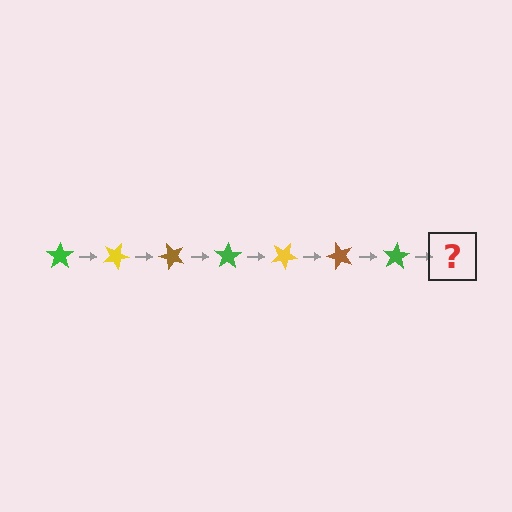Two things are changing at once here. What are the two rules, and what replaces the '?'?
The two rules are that it rotates 25 degrees each step and the color cycles through green, yellow, and brown. The '?' should be a yellow star, rotated 175 degrees from the start.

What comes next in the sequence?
The next element should be a yellow star, rotated 175 degrees from the start.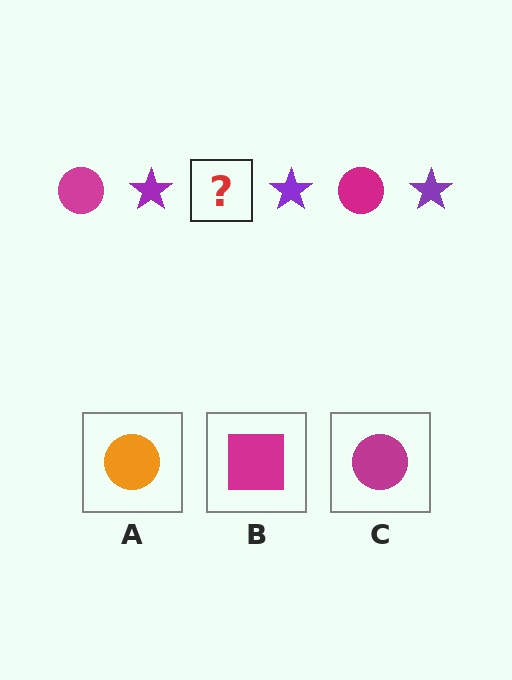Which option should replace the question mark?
Option C.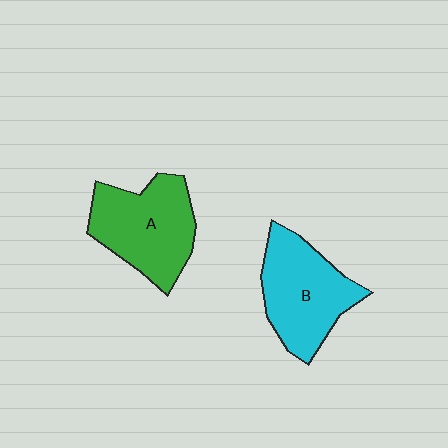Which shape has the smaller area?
Shape B (cyan).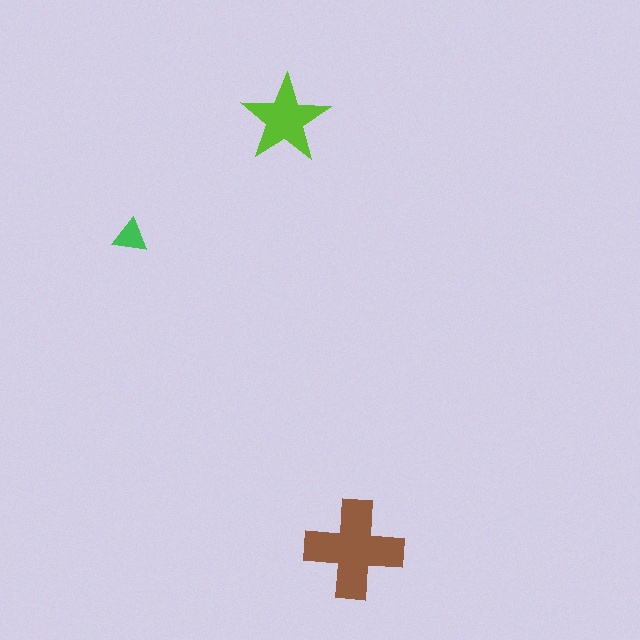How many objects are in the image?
There are 3 objects in the image.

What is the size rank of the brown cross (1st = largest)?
1st.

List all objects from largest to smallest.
The brown cross, the lime star, the green triangle.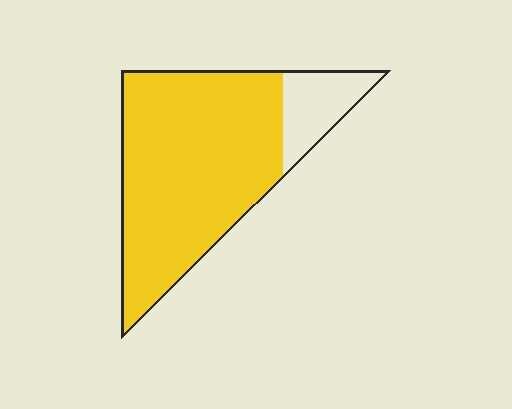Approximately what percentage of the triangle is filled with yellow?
Approximately 85%.